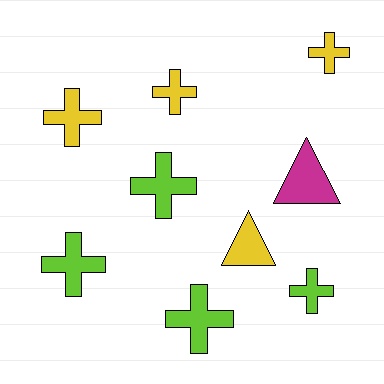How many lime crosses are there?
There are 4 lime crosses.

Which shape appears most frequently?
Cross, with 7 objects.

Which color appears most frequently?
Lime, with 4 objects.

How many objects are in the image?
There are 9 objects.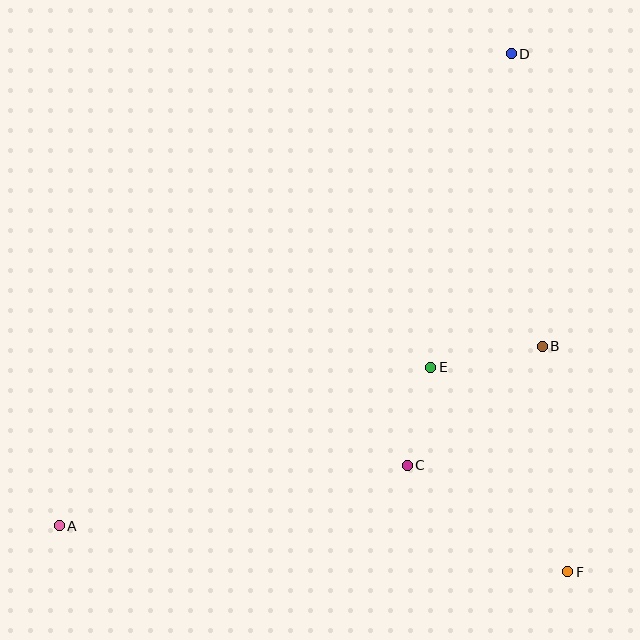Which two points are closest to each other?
Points C and E are closest to each other.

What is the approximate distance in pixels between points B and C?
The distance between B and C is approximately 180 pixels.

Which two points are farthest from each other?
Points A and D are farthest from each other.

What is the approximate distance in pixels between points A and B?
The distance between A and B is approximately 515 pixels.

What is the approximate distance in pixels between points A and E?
The distance between A and E is approximately 404 pixels.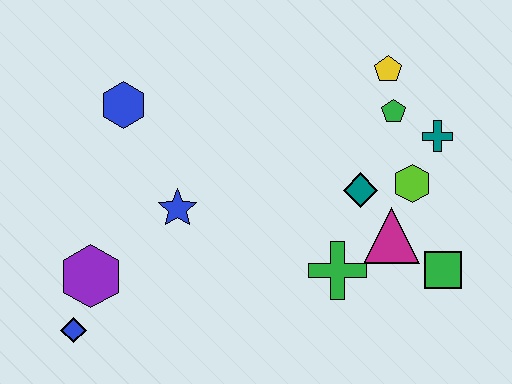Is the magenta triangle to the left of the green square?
Yes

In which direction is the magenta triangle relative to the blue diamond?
The magenta triangle is to the right of the blue diamond.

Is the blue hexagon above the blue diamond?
Yes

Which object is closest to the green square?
The magenta triangle is closest to the green square.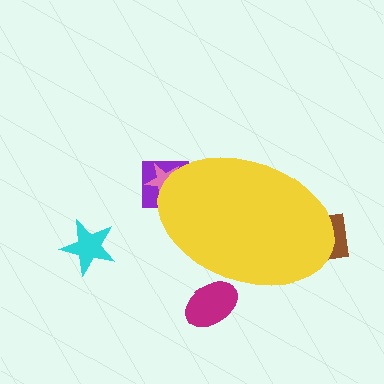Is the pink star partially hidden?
Yes, the pink star is partially hidden behind the yellow ellipse.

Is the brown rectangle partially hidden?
Yes, the brown rectangle is partially hidden behind the yellow ellipse.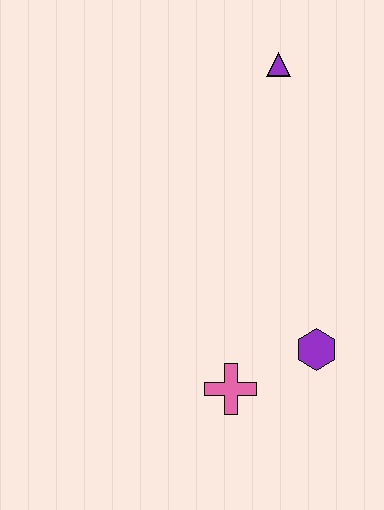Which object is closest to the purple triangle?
The purple hexagon is closest to the purple triangle.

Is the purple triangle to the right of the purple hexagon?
No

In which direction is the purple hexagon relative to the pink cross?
The purple hexagon is to the right of the pink cross.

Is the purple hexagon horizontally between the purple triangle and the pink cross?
No